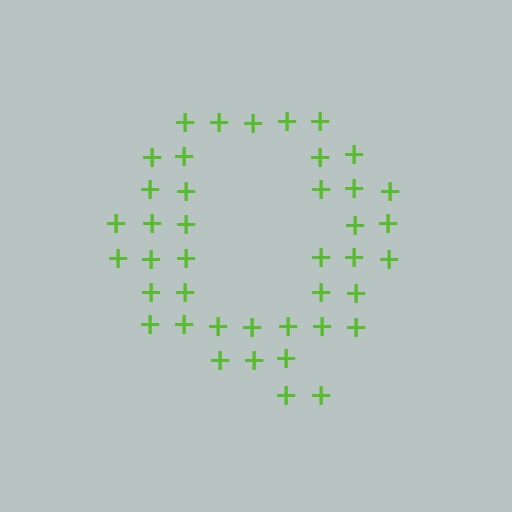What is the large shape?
The large shape is the letter Q.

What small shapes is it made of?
It is made of small plus signs.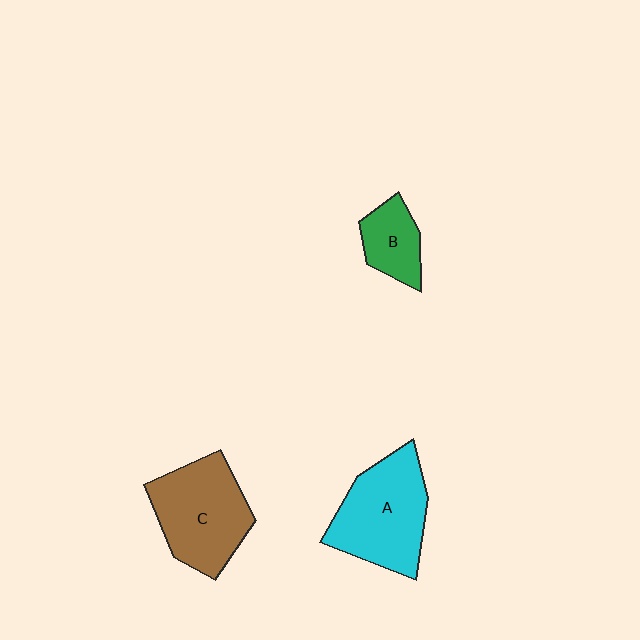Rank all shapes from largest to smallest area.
From largest to smallest: A (cyan), C (brown), B (green).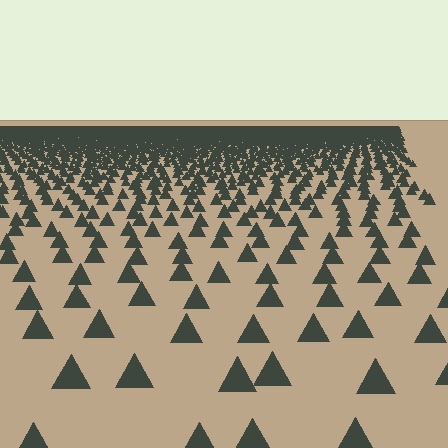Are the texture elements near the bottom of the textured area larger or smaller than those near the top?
Larger. Near the bottom, elements are closer to the viewer and appear at a bigger on-screen size.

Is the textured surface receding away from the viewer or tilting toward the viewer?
The surface is receding away from the viewer. Texture elements get smaller and denser toward the top.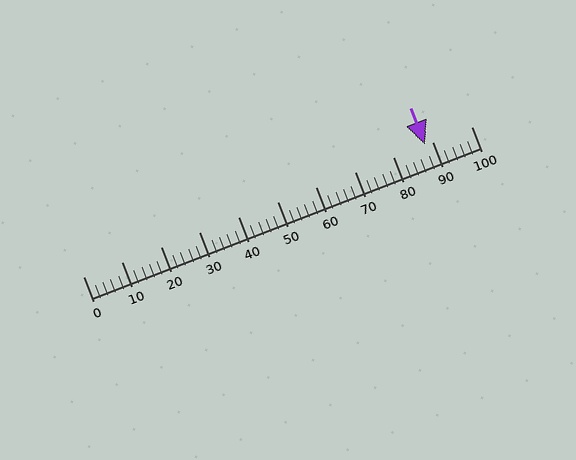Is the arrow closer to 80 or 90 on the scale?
The arrow is closer to 90.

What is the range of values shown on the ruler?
The ruler shows values from 0 to 100.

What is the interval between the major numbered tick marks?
The major tick marks are spaced 10 units apart.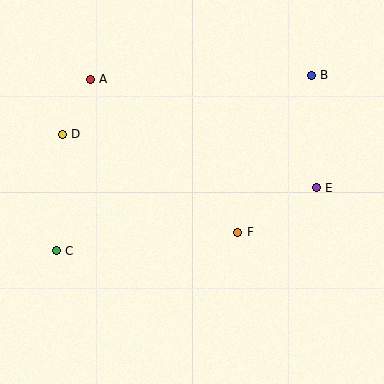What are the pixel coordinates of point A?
Point A is at (90, 79).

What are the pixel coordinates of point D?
Point D is at (62, 134).